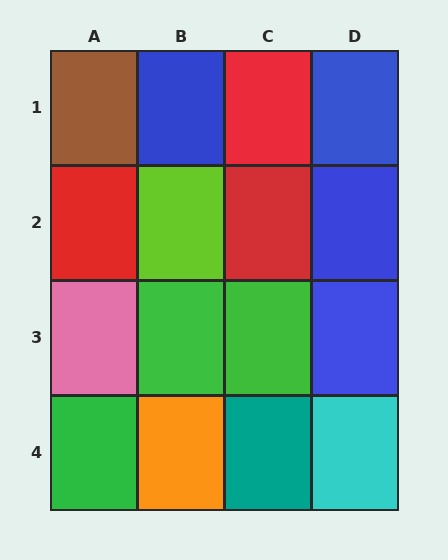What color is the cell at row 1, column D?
Blue.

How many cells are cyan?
1 cell is cyan.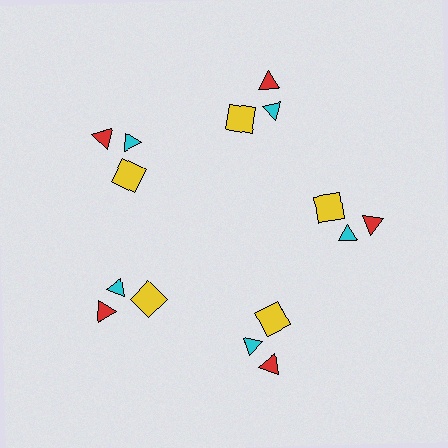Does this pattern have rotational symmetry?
Yes, this pattern has 5-fold rotational symmetry. It looks the same after rotating 72 degrees around the center.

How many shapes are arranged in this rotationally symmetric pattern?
There are 15 shapes, arranged in 5 groups of 3.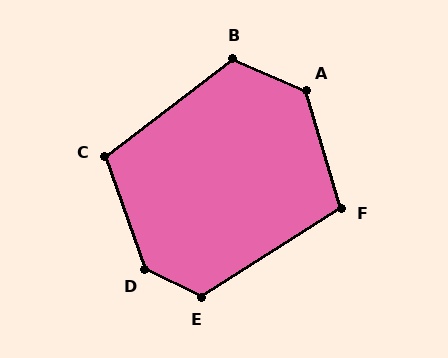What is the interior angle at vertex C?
Approximately 109 degrees (obtuse).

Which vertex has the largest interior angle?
D, at approximately 135 degrees.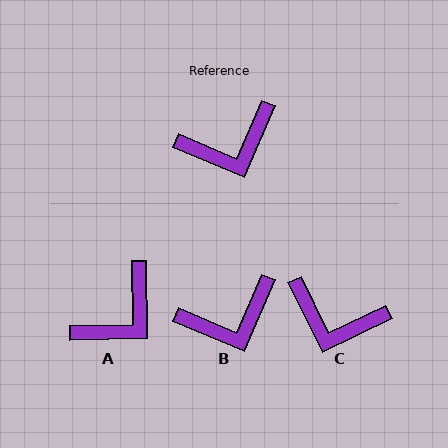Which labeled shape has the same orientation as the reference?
B.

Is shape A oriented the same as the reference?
No, it is off by about 24 degrees.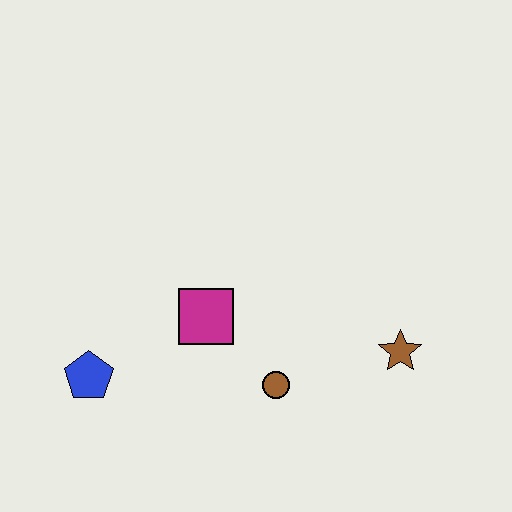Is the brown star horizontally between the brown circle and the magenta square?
No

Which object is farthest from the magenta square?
The brown star is farthest from the magenta square.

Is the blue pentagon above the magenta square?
No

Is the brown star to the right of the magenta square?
Yes